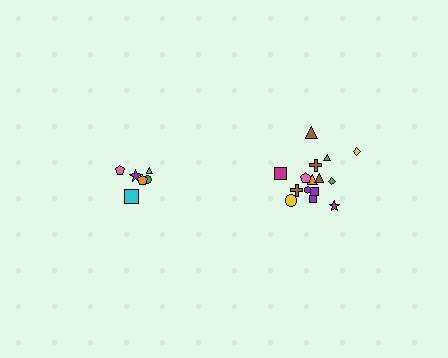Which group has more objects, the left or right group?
The right group.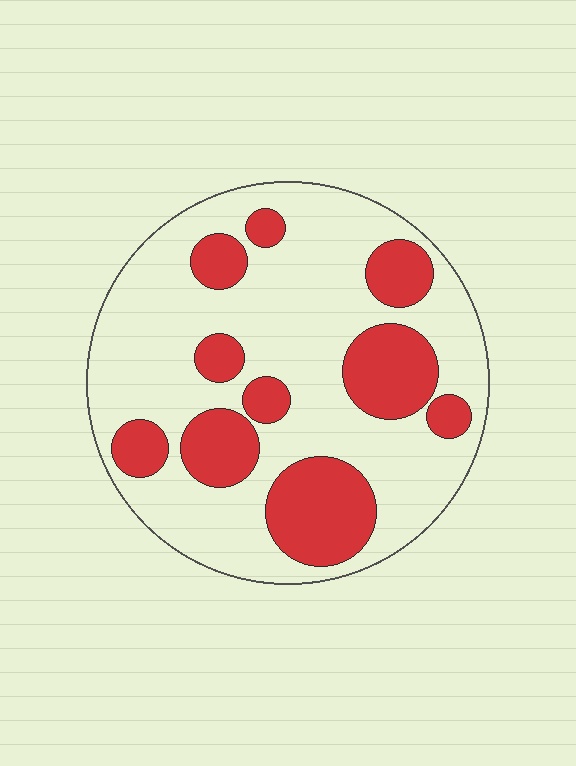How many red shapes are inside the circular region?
10.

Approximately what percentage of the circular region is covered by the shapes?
Approximately 30%.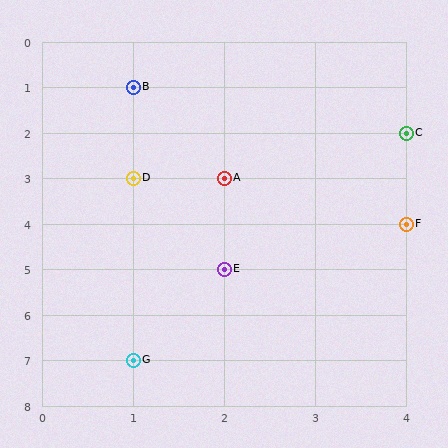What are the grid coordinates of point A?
Point A is at grid coordinates (2, 3).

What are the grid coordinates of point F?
Point F is at grid coordinates (4, 4).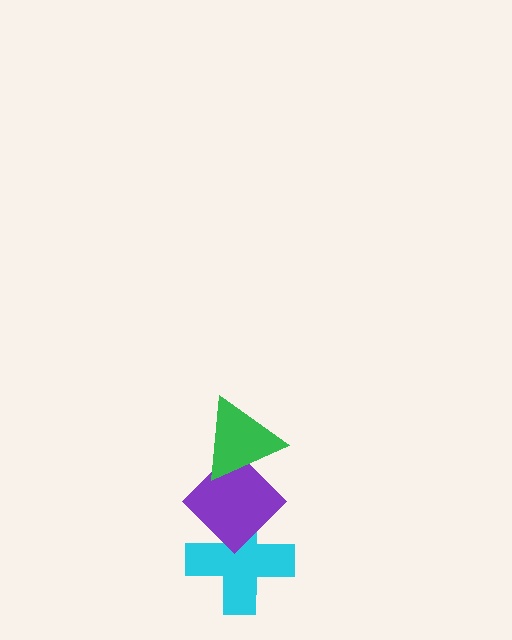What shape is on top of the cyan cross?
The purple diamond is on top of the cyan cross.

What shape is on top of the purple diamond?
The green triangle is on top of the purple diamond.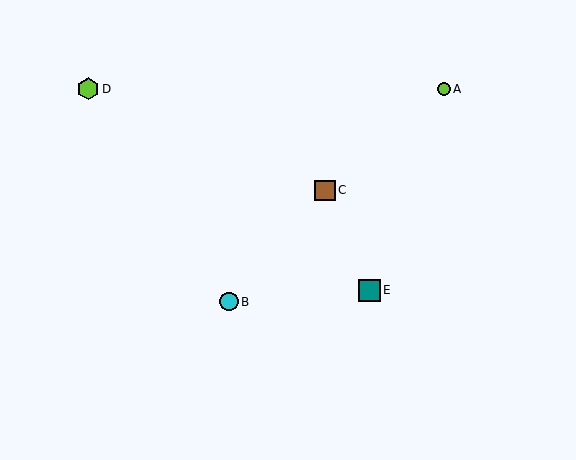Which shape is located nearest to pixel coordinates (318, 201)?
The brown square (labeled C) at (325, 190) is nearest to that location.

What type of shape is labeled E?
Shape E is a teal square.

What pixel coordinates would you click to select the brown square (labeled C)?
Click at (325, 190) to select the brown square C.